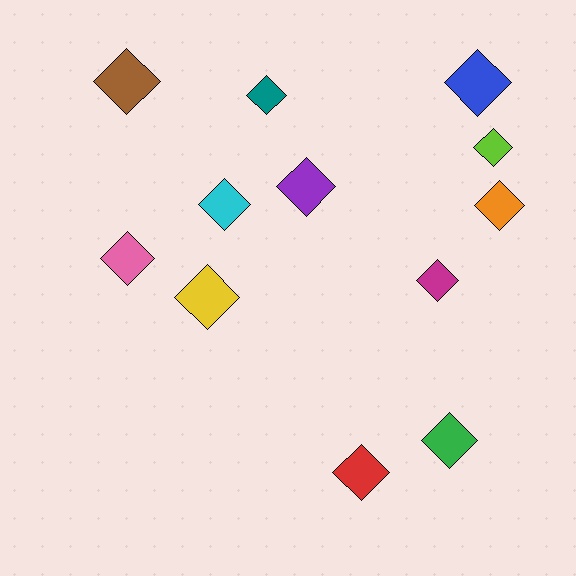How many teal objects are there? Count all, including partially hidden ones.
There is 1 teal object.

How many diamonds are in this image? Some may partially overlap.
There are 12 diamonds.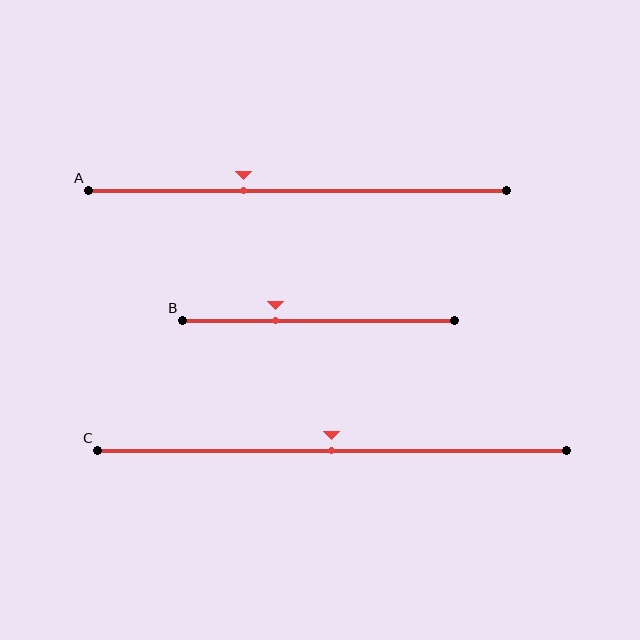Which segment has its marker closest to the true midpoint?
Segment C has its marker closest to the true midpoint.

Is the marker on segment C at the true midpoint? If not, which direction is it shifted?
Yes, the marker on segment C is at the true midpoint.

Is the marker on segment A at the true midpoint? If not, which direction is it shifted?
No, the marker on segment A is shifted to the left by about 13% of the segment length.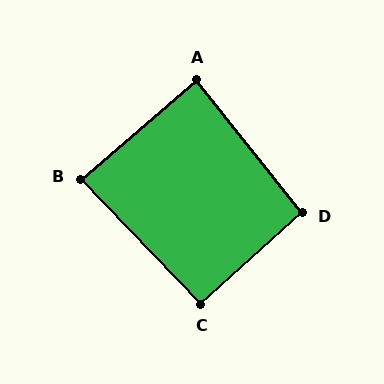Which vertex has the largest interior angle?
D, at approximately 93 degrees.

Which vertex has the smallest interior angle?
B, at approximately 87 degrees.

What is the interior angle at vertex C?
Approximately 92 degrees (approximately right).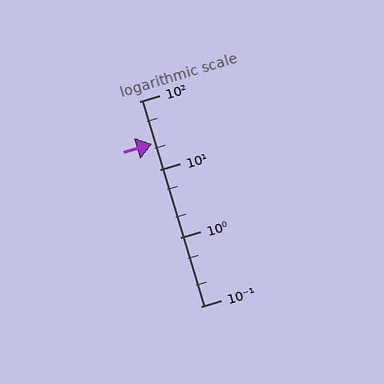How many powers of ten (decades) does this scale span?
The scale spans 3 decades, from 0.1 to 100.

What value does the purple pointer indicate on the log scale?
The pointer indicates approximately 24.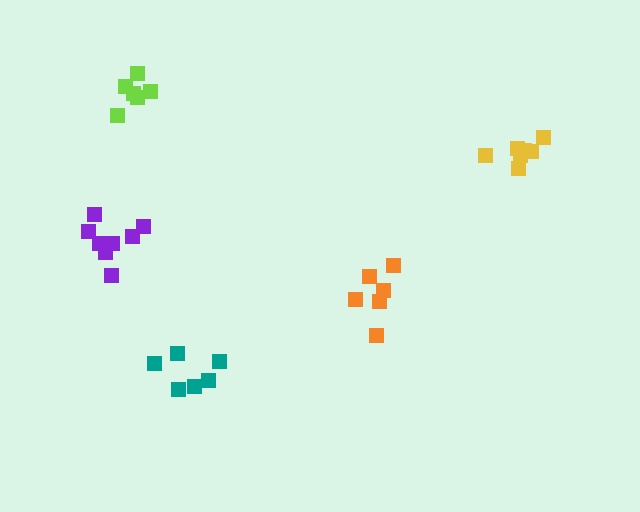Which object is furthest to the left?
The purple cluster is leftmost.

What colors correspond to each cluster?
The clusters are colored: purple, teal, lime, yellow, orange.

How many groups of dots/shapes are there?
There are 5 groups.